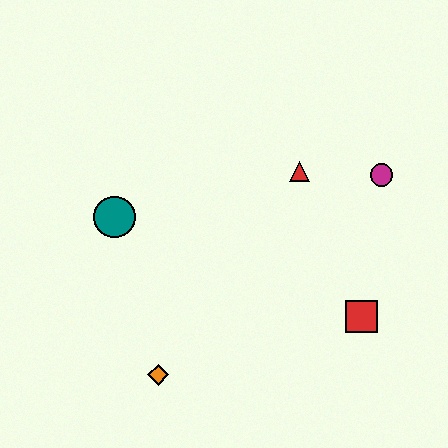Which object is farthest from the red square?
The teal circle is farthest from the red square.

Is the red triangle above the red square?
Yes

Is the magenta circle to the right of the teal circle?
Yes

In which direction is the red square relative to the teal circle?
The red square is to the right of the teal circle.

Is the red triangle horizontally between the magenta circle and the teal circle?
Yes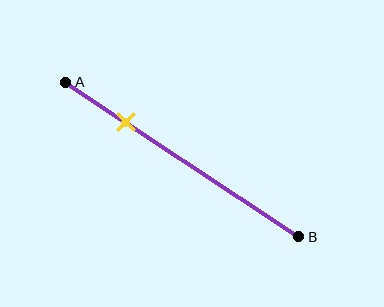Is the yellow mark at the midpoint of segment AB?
No, the mark is at about 25% from A, not at the 50% midpoint.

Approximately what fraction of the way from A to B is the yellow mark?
The yellow mark is approximately 25% of the way from A to B.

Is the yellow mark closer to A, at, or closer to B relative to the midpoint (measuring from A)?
The yellow mark is closer to point A than the midpoint of segment AB.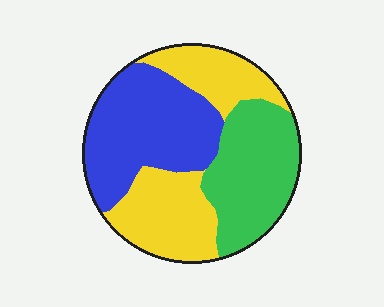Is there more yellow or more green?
Yellow.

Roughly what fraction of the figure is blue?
Blue covers around 35% of the figure.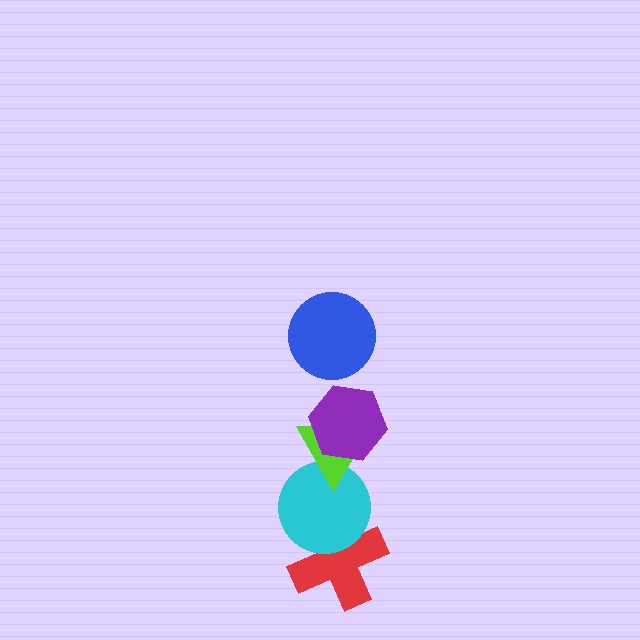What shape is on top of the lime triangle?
The purple hexagon is on top of the lime triangle.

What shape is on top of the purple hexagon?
The blue circle is on top of the purple hexagon.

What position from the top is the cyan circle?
The cyan circle is 4th from the top.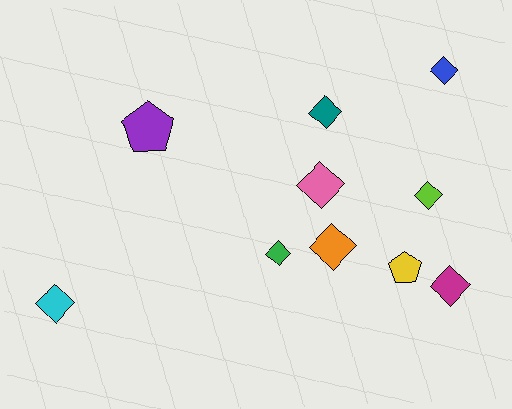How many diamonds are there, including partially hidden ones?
There are 8 diamonds.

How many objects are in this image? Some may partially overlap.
There are 10 objects.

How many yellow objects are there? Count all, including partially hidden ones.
There is 1 yellow object.